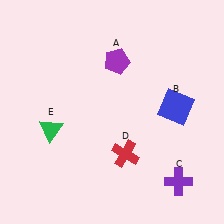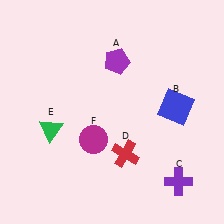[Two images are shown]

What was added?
A magenta circle (F) was added in Image 2.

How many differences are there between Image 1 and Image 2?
There is 1 difference between the two images.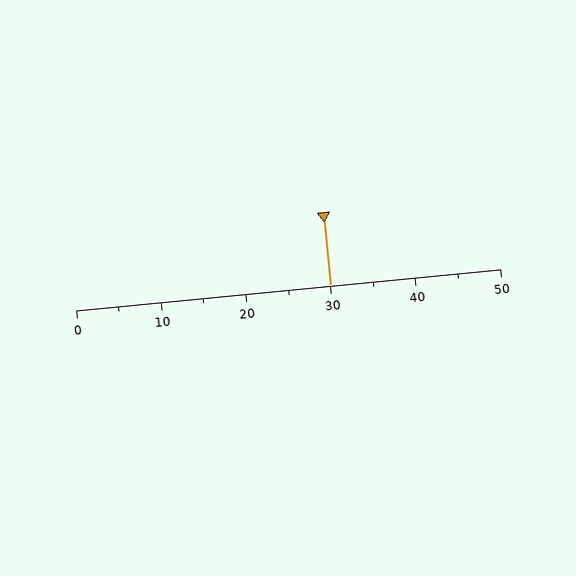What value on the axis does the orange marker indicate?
The marker indicates approximately 30.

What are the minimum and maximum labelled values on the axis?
The axis runs from 0 to 50.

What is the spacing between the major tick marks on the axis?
The major ticks are spaced 10 apart.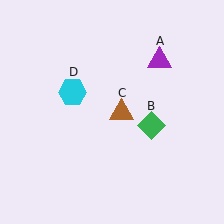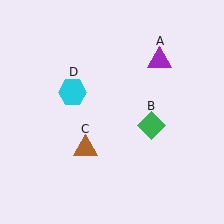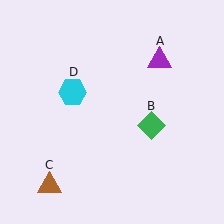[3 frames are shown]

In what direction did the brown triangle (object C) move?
The brown triangle (object C) moved down and to the left.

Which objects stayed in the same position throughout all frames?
Purple triangle (object A) and green diamond (object B) and cyan hexagon (object D) remained stationary.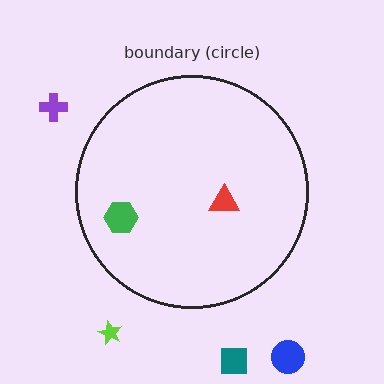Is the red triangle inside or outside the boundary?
Inside.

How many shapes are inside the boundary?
2 inside, 4 outside.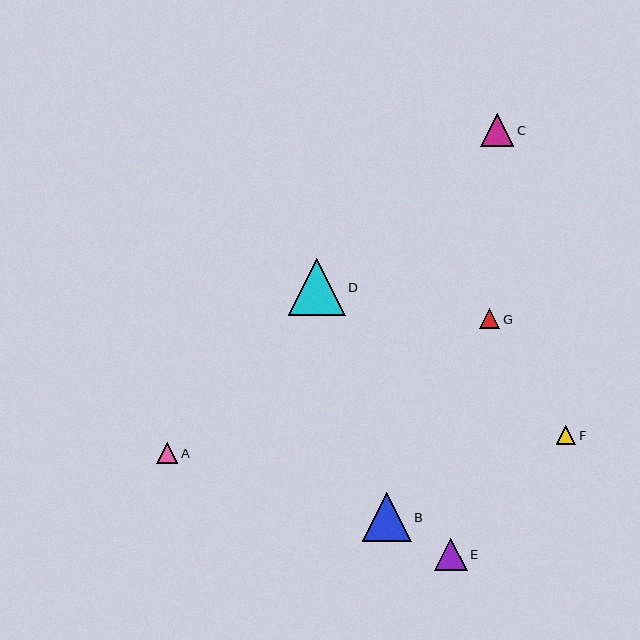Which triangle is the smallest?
Triangle F is the smallest with a size of approximately 19 pixels.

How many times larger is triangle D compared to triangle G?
Triangle D is approximately 2.8 times the size of triangle G.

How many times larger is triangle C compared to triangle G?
Triangle C is approximately 1.6 times the size of triangle G.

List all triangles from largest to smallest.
From largest to smallest: D, B, C, E, A, G, F.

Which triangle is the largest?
Triangle D is the largest with a size of approximately 57 pixels.